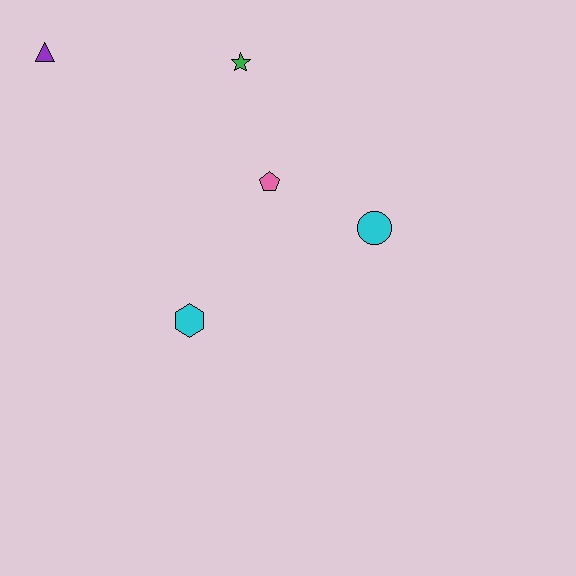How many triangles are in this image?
There is 1 triangle.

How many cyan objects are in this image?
There are 2 cyan objects.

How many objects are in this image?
There are 5 objects.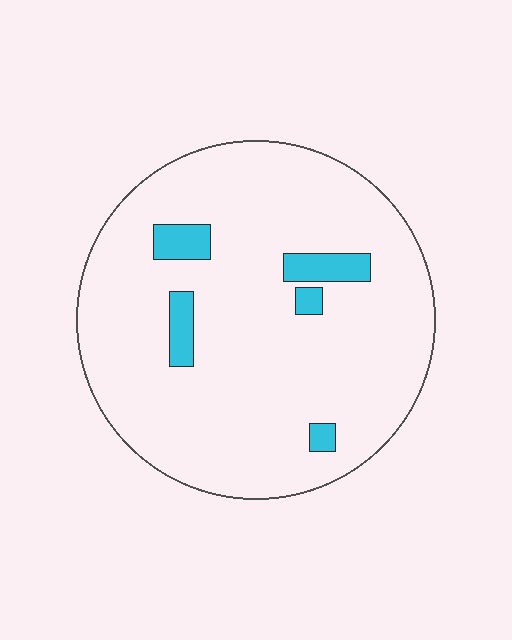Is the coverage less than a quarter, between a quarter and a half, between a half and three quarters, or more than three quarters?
Less than a quarter.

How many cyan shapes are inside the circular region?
5.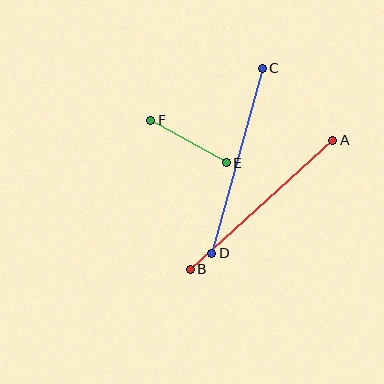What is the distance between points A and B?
The distance is approximately 192 pixels.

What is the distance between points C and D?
The distance is approximately 192 pixels.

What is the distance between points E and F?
The distance is approximately 87 pixels.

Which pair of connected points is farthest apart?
Points A and B are farthest apart.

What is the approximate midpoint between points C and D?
The midpoint is at approximately (237, 161) pixels.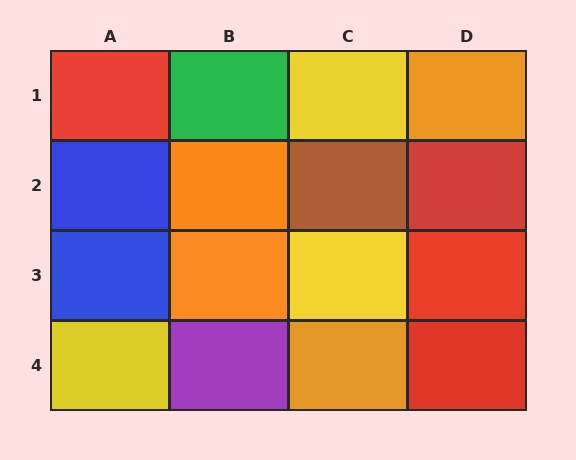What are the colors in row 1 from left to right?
Red, green, yellow, orange.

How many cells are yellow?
3 cells are yellow.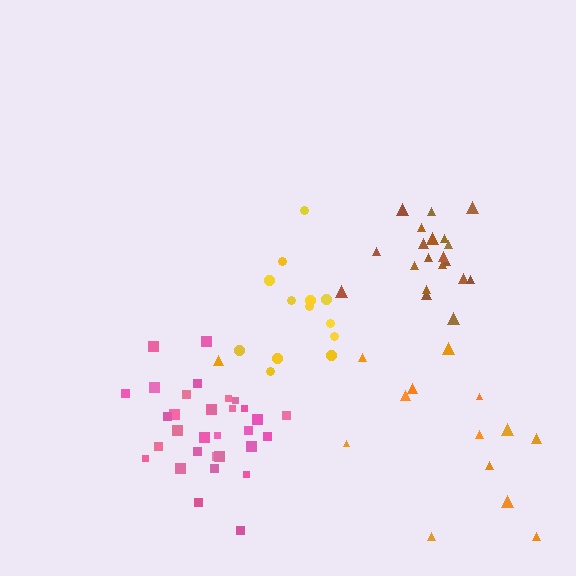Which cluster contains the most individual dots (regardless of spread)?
Pink (32).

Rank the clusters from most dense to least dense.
brown, pink, yellow, orange.